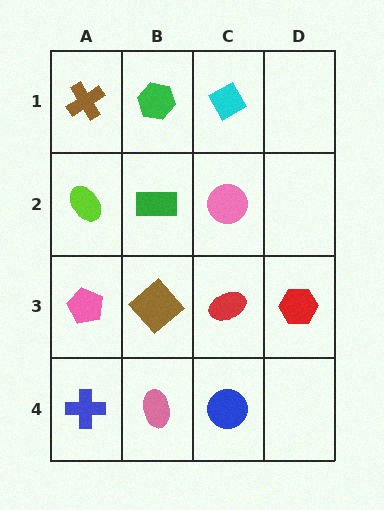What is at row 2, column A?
A lime ellipse.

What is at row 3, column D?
A red hexagon.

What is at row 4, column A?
A blue cross.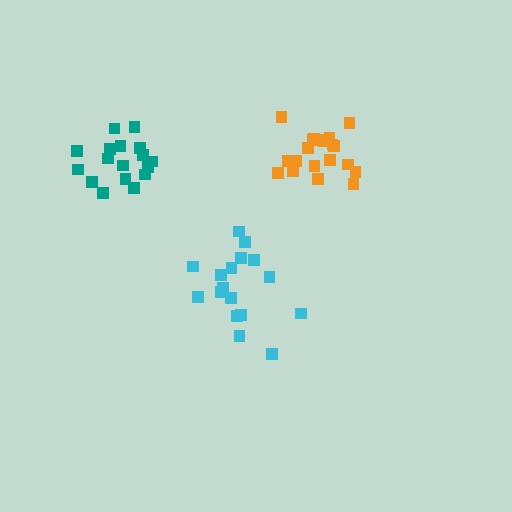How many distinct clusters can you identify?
There are 3 distinct clusters.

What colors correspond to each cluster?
The clusters are colored: orange, cyan, teal.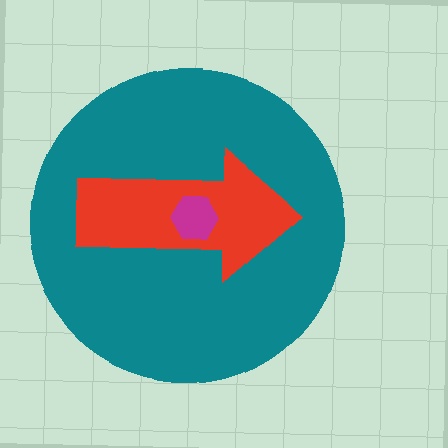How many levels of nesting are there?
3.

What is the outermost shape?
The teal circle.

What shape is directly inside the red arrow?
The magenta hexagon.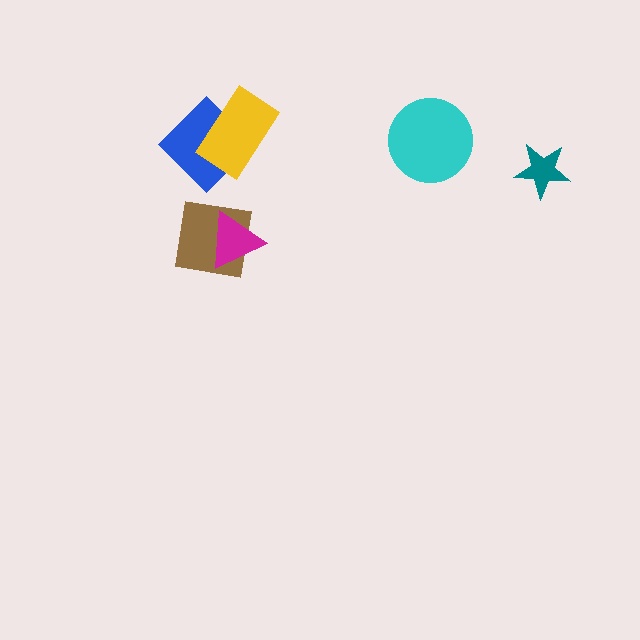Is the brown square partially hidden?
Yes, it is partially covered by another shape.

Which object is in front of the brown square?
The magenta triangle is in front of the brown square.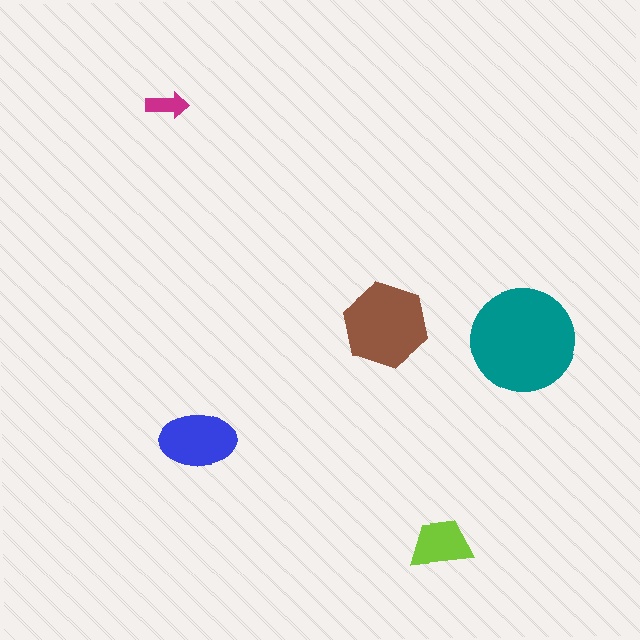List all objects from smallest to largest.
The magenta arrow, the lime trapezoid, the blue ellipse, the brown hexagon, the teal circle.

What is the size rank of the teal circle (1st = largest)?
1st.